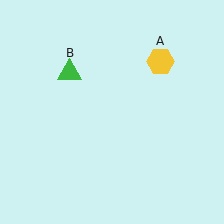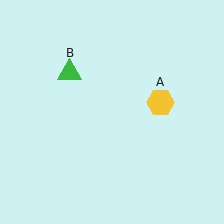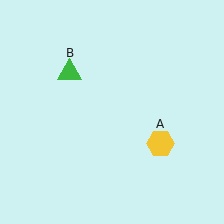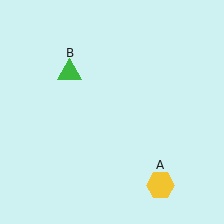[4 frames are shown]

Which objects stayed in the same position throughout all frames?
Green triangle (object B) remained stationary.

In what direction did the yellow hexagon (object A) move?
The yellow hexagon (object A) moved down.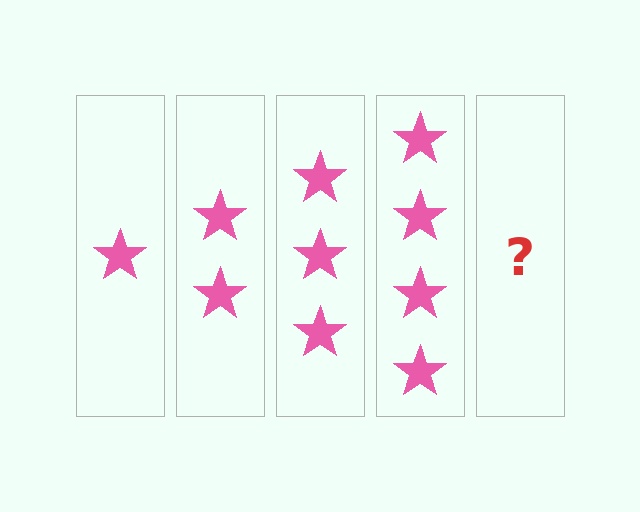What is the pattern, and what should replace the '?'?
The pattern is that each step adds one more star. The '?' should be 5 stars.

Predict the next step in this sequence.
The next step is 5 stars.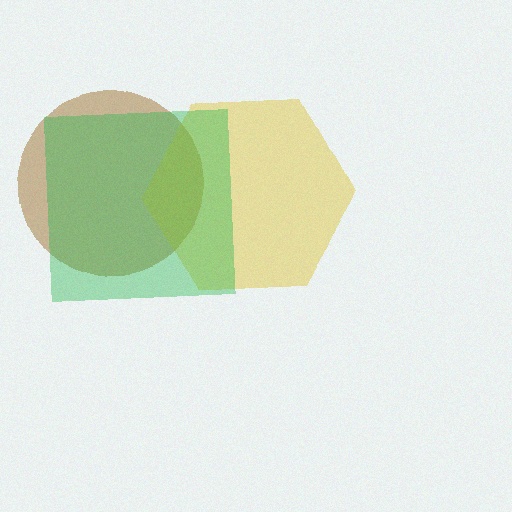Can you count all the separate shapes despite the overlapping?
Yes, there are 3 separate shapes.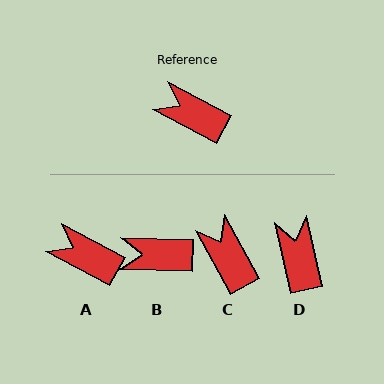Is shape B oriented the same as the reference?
No, it is off by about 27 degrees.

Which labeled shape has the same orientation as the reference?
A.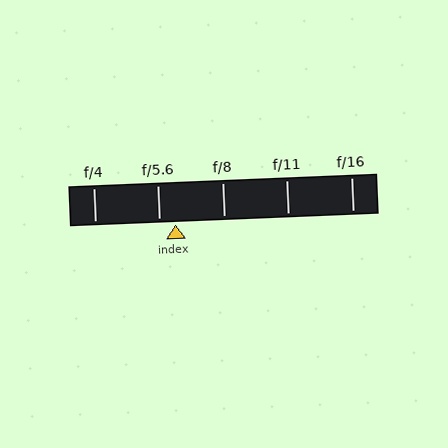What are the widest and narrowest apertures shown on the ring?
The widest aperture shown is f/4 and the narrowest is f/16.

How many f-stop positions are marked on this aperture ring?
There are 5 f-stop positions marked.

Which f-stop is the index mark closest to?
The index mark is closest to f/5.6.